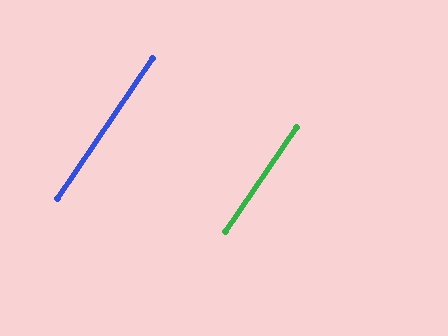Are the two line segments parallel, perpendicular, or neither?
Parallel — their directions differ by only 0.3°.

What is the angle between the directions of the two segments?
Approximately 0 degrees.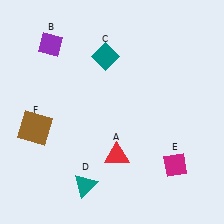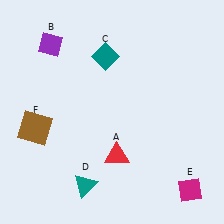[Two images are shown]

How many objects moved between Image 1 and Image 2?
1 object moved between the two images.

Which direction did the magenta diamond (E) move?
The magenta diamond (E) moved down.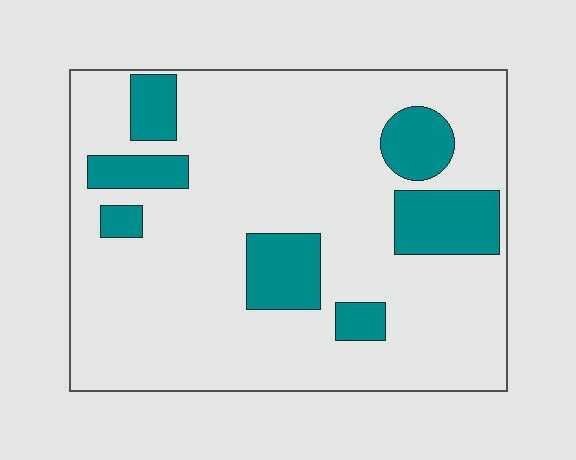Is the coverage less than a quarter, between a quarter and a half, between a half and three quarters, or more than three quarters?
Less than a quarter.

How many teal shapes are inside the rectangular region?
7.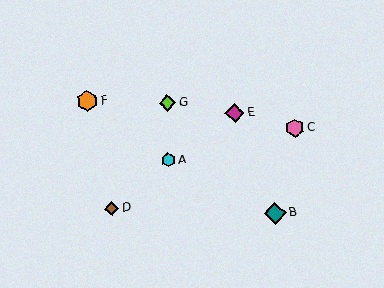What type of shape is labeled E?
Shape E is a magenta diamond.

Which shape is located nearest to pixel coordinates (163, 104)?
The lime diamond (labeled G) at (167, 103) is nearest to that location.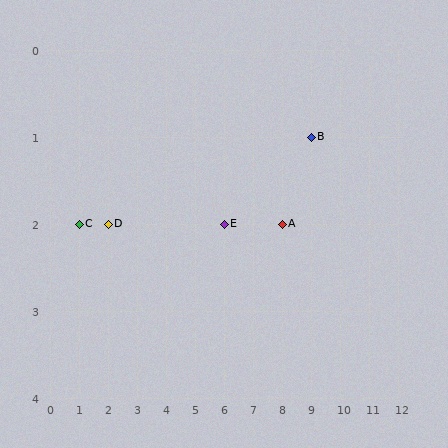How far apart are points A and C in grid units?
Points A and C are 7 columns apart.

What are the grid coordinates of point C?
Point C is at grid coordinates (1, 2).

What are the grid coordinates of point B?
Point B is at grid coordinates (9, 1).